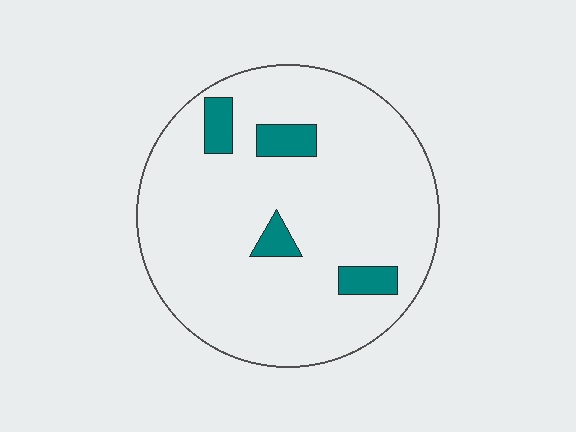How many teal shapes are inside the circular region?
4.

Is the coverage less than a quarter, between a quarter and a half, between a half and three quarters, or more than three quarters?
Less than a quarter.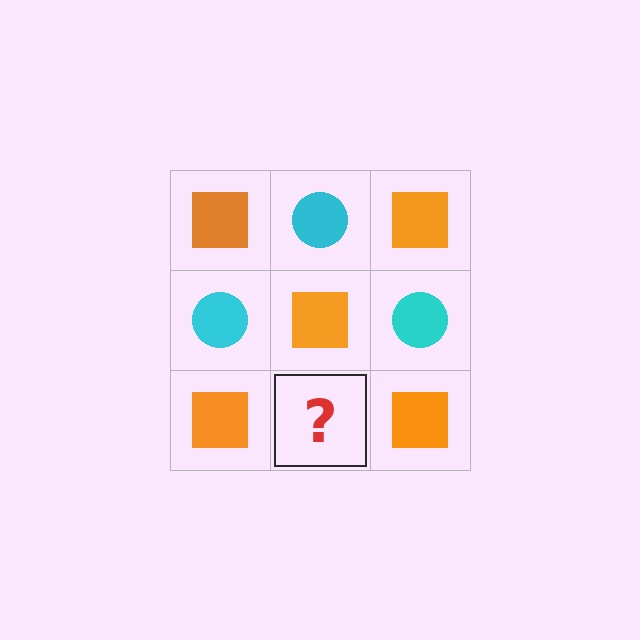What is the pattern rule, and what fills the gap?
The rule is that it alternates orange square and cyan circle in a checkerboard pattern. The gap should be filled with a cyan circle.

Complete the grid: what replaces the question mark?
The question mark should be replaced with a cyan circle.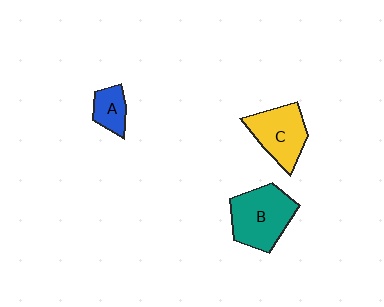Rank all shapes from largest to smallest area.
From largest to smallest: B (teal), C (yellow), A (blue).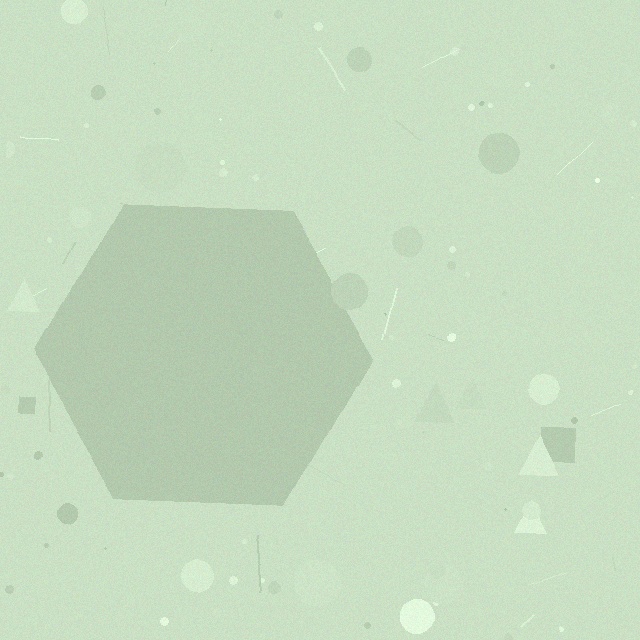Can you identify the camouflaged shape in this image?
The camouflaged shape is a hexagon.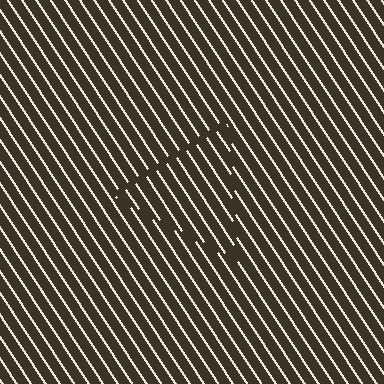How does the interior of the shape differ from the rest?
The interior of the shape contains the same grating, shifted by half a period — the contour is defined by the phase discontinuity where line-ends from the inner and outer gratings abut.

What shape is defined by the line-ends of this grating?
An illusory triangle. The interior of the shape contains the same grating, shifted by half a period — the contour is defined by the phase discontinuity where line-ends from the inner and outer gratings abut.